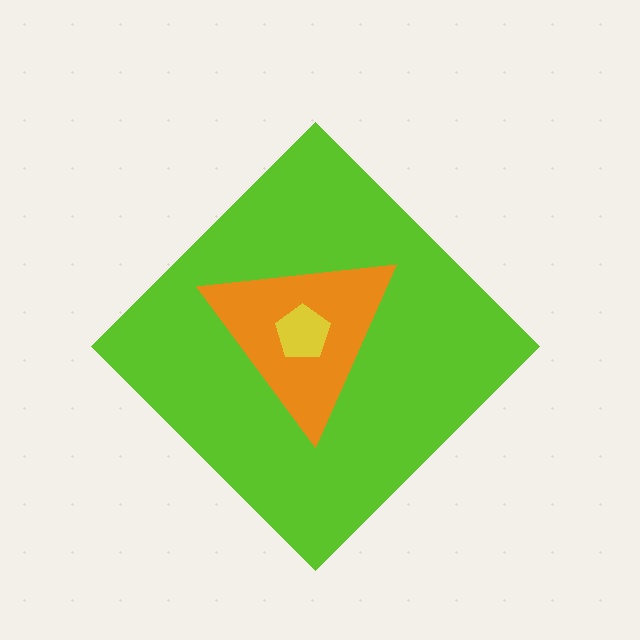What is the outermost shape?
The lime diamond.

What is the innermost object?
The yellow pentagon.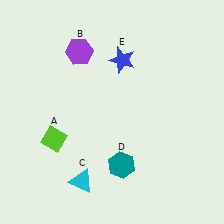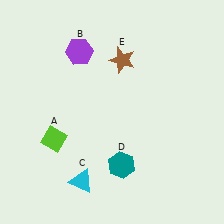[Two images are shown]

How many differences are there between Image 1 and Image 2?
There is 1 difference between the two images.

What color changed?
The star (E) changed from blue in Image 1 to brown in Image 2.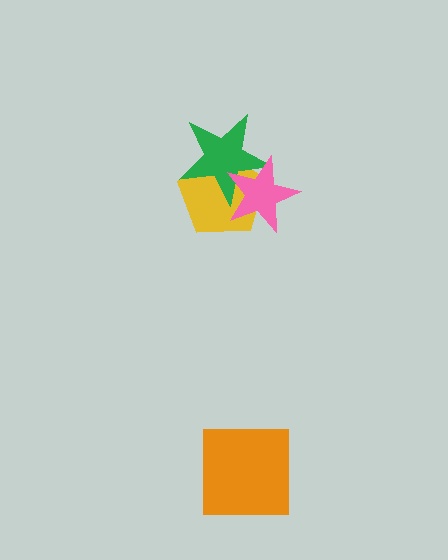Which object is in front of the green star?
The pink star is in front of the green star.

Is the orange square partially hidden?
No, no other shape covers it.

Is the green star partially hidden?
Yes, it is partially covered by another shape.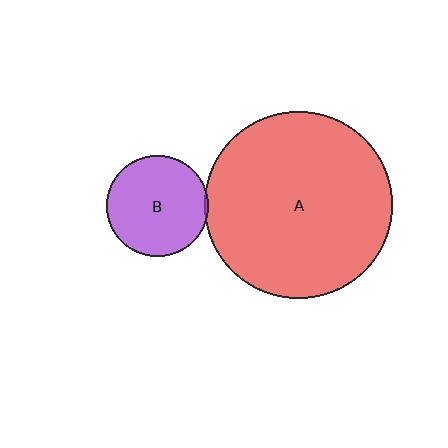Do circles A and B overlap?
Yes.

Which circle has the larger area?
Circle A (red).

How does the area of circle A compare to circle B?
Approximately 3.4 times.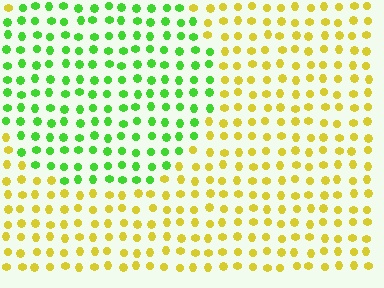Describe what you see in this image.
The image is filled with small yellow elements in a uniform arrangement. A circle-shaped region is visible where the elements are tinted to a slightly different hue, forming a subtle color boundary.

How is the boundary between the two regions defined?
The boundary is defined purely by a slight shift in hue (about 58 degrees). Spacing, size, and orientation are identical on both sides.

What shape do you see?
I see a circle.